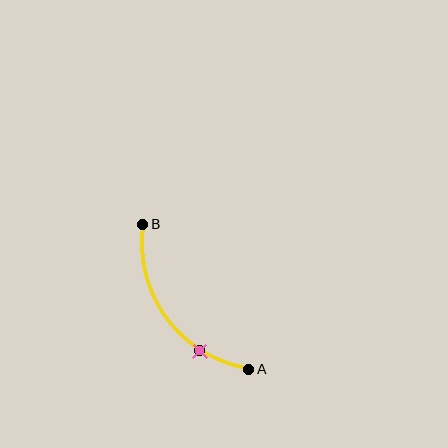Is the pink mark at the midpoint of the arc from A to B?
No. The pink mark lies on the arc but is closer to endpoint A. The arc midpoint would be at the point on the curve equidistant along the arc from both A and B.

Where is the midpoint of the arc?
The arc midpoint is the point on the curve farthest from the straight line joining A and B. It sits below and to the left of that line.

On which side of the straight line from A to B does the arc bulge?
The arc bulges below and to the left of the straight line connecting A and B.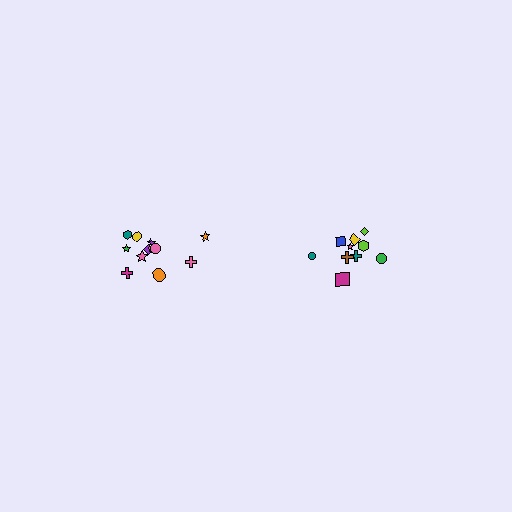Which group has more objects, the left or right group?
The left group.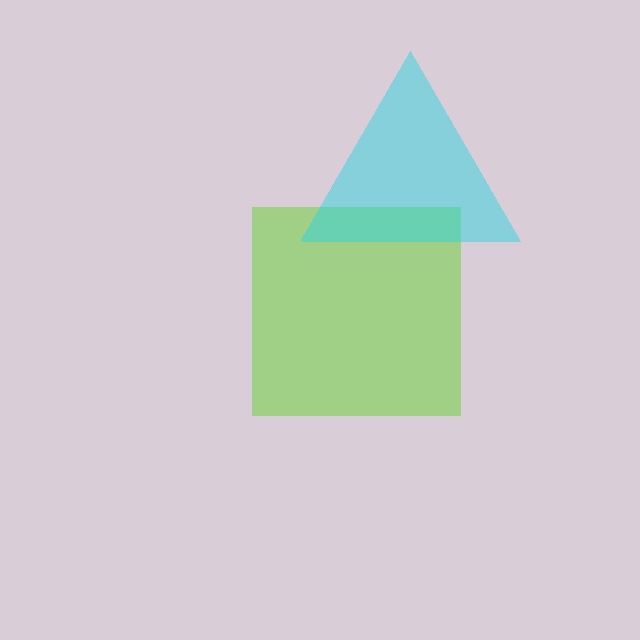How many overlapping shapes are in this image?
There are 2 overlapping shapes in the image.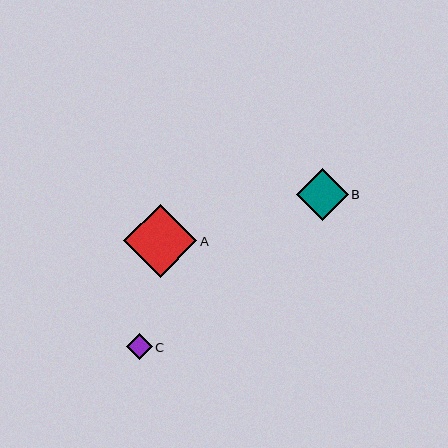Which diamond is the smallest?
Diamond C is the smallest with a size of approximately 26 pixels.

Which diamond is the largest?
Diamond A is the largest with a size of approximately 73 pixels.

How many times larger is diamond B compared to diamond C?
Diamond B is approximately 2.0 times the size of diamond C.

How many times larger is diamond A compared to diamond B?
Diamond A is approximately 1.4 times the size of diamond B.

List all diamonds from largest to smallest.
From largest to smallest: A, B, C.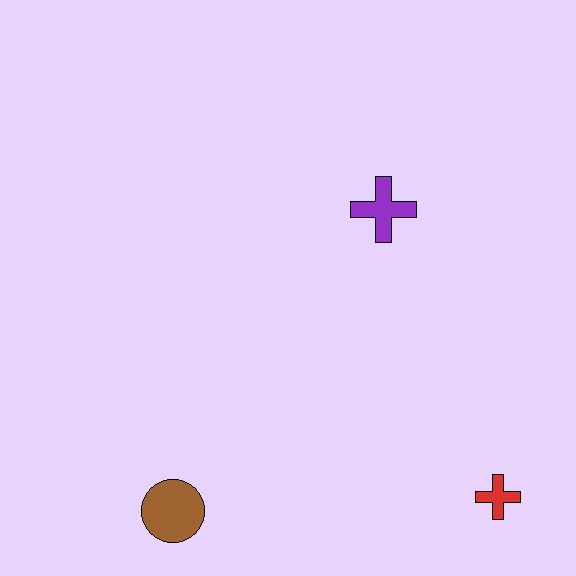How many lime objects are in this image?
There are no lime objects.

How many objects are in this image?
There are 3 objects.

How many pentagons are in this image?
There are no pentagons.